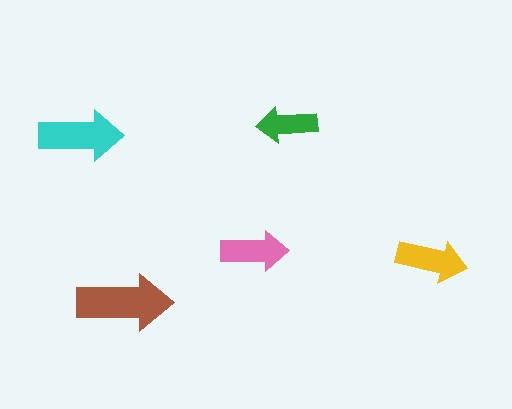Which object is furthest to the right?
The yellow arrow is rightmost.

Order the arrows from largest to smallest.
the brown one, the cyan one, the yellow one, the pink one, the green one.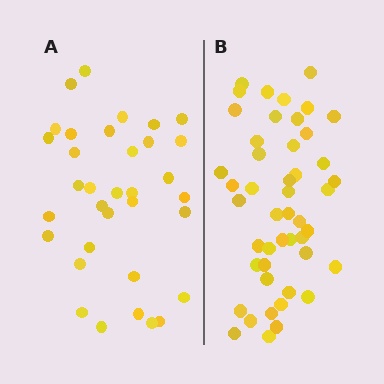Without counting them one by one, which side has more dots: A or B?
Region B (the right region) has more dots.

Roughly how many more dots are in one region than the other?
Region B has approximately 15 more dots than region A.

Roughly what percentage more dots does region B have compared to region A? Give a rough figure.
About 40% more.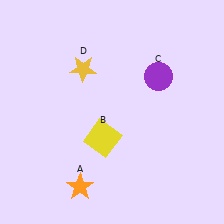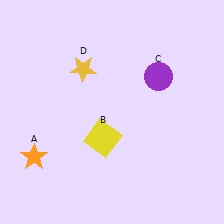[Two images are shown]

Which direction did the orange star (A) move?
The orange star (A) moved left.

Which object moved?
The orange star (A) moved left.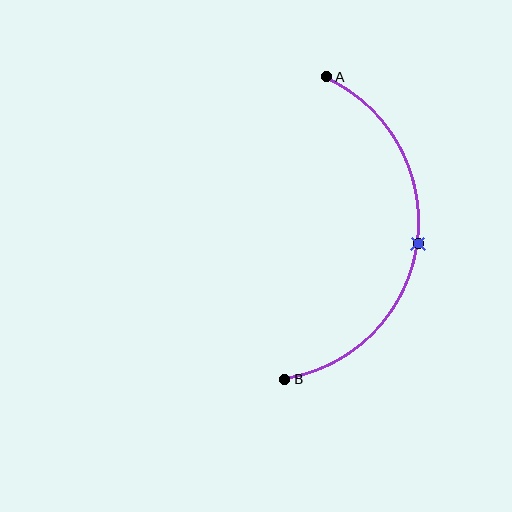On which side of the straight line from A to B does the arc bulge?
The arc bulges to the right of the straight line connecting A and B.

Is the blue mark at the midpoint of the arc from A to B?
Yes. The blue mark lies on the arc at equal arc-length from both A and B — it is the arc midpoint.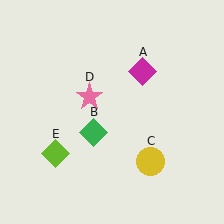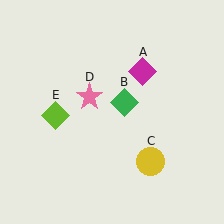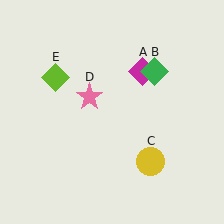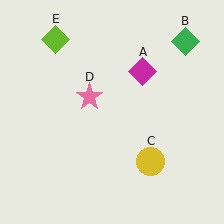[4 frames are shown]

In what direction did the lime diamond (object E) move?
The lime diamond (object E) moved up.